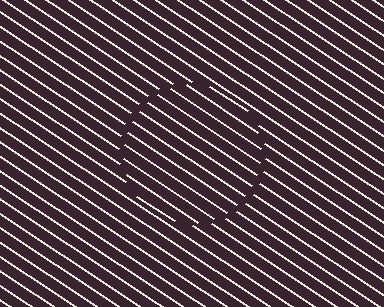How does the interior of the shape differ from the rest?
The interior of the shape contains the same grating, shifted by half a period — the contour is defined by the phase discontinuity where line-ends from the inner and outer gratings abut.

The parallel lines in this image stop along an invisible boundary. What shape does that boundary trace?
An illusory circle. The interior of the shape contains the same grating, shifted by half a period — the contour is defined by the phase discontinuity where line-ends from the inner and outer gratings abut.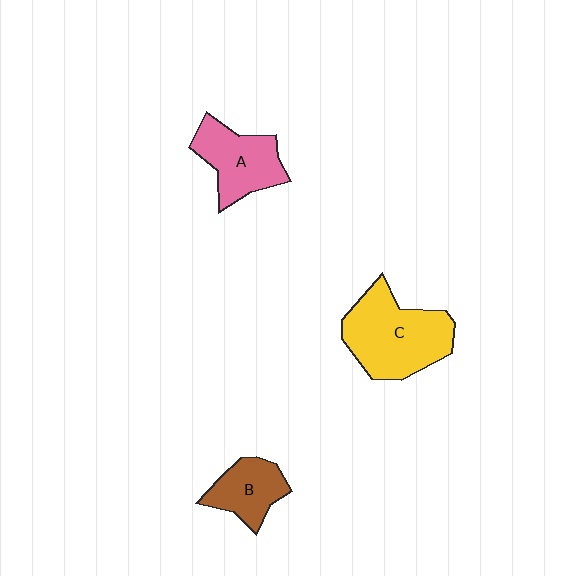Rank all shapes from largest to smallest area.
From largest to smallest: C (yellow), A (pink), B (brown).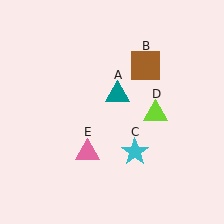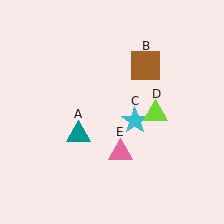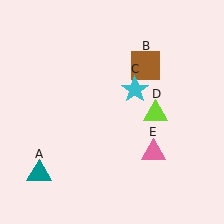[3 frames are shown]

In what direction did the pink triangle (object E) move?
The pink triangle (object E) moved right.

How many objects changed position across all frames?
3 objects changed position: teal triangle (object A), cyan star (object C), pink triangle (object E).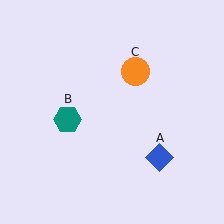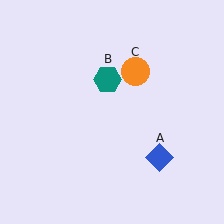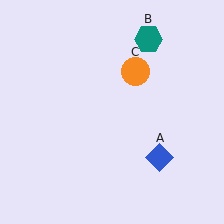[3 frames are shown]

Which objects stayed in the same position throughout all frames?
Blue diamond (object A) and orange circle (object C) remained stationary.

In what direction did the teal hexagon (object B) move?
The teal hexagon (object B) moved up and to the right.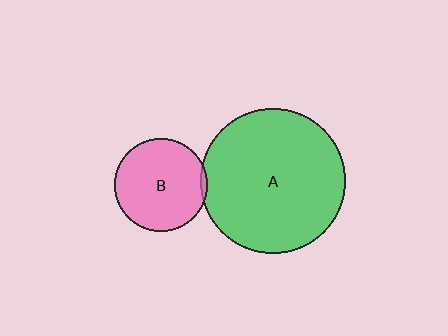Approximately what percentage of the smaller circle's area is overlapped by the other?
Approximately 5%.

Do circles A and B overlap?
Yes.